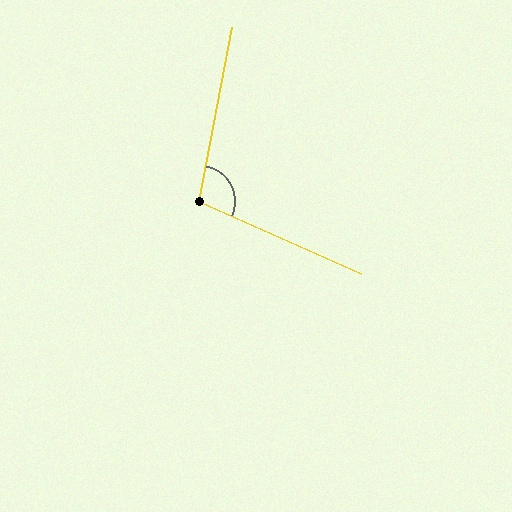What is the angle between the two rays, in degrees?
Approximately 103 degrees.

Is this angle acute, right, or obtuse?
It is obtuse.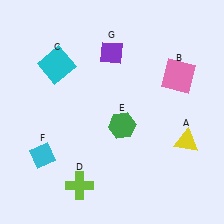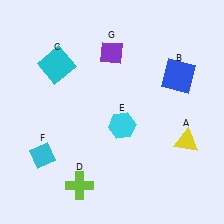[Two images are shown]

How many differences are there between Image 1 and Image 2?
There are 2 differences between the two images.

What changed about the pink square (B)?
In Image 1, B is pink. In Image 2, it changed to blue.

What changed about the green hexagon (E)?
In Image 1, E is green. In Image 2, it changed to cyan.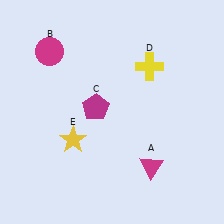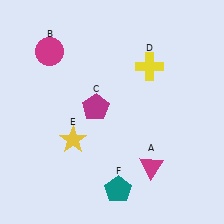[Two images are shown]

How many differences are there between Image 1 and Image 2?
There is 1 difference between the two images.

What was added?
A teal pentagon (F) was added in Image 2.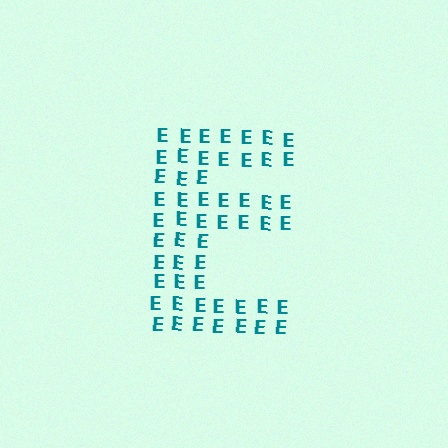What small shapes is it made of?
It is made of small letter E's.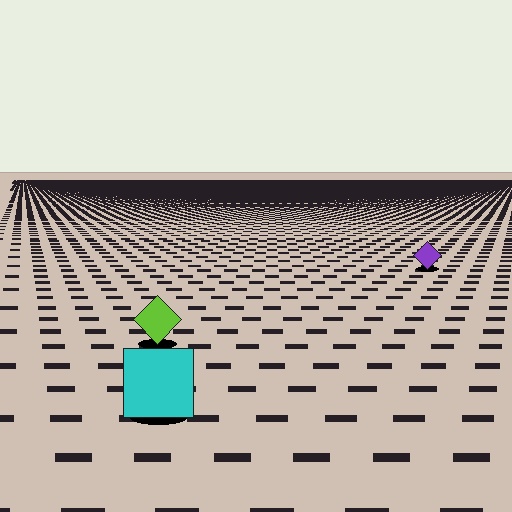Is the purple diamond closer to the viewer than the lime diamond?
No. The lime diamond is closer — you can tell from the texture gradient: the ground texture is coarser near it.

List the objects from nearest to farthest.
From nearest to farthest: the cyan square, the lime diamond, the purple diamond.